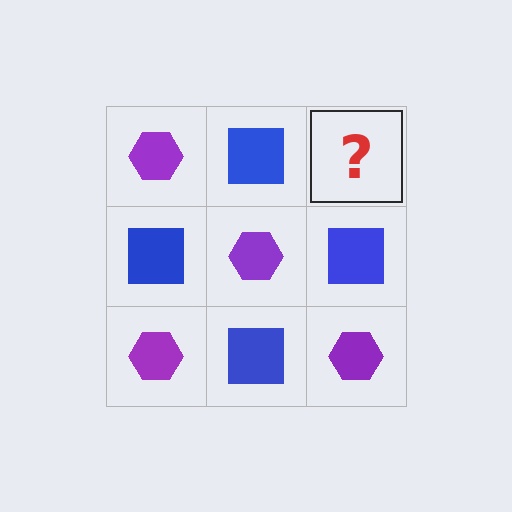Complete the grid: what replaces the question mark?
The question mark should be replaced with a purple hexagon.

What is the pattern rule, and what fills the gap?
The rule is that it alternates purple hexagon and blue square in a checkerboard pattern. The gap should be filled with a purple hexagon.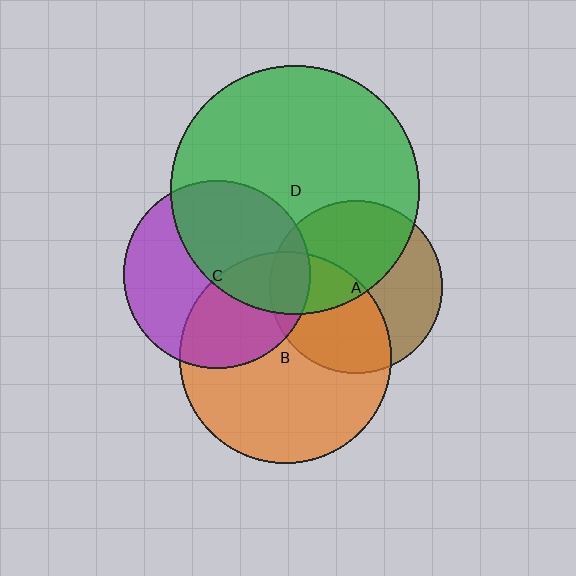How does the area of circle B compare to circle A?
Approximately 1.5 times.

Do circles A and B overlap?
Yes.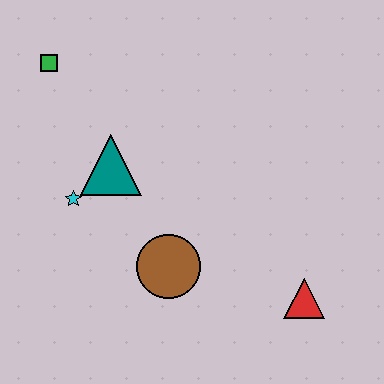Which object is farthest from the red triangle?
The green square is farthest from the red triangle.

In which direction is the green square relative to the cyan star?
The green square is above the cyan star.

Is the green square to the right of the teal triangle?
No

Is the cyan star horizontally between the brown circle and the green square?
Yes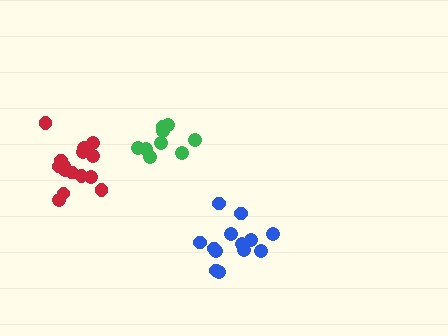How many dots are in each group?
Group 1: 9 dots, Group 2: 15 dots, Group 3: 14 dots (38 total).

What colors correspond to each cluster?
The clusters are colored: green, red, blue.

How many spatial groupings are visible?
There are 3 spatial groupings.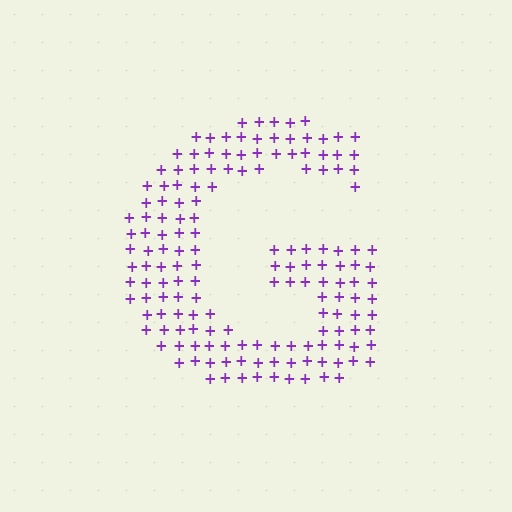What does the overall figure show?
The overall figure shows the letter G.